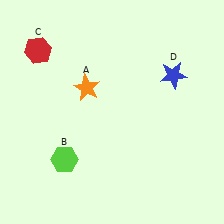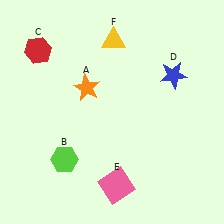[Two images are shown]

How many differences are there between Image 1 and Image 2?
There are 2 differences between the two images.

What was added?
A pink square (E), a yellow triangle (F) were added in Image 2.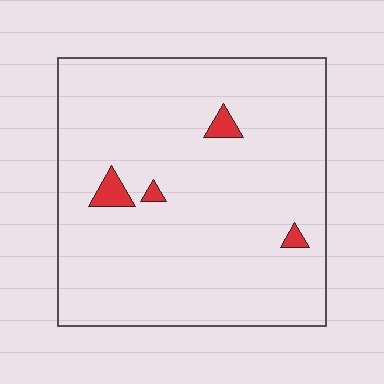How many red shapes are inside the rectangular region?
4.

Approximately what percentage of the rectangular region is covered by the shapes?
Approximately 5%.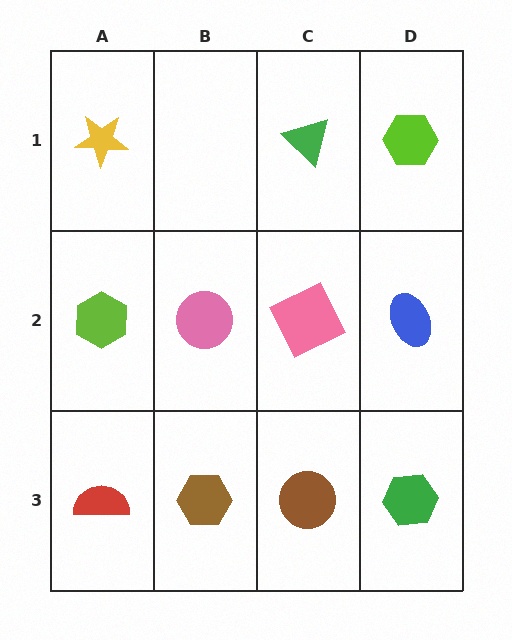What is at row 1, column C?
A green triangle.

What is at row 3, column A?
A red semicircle.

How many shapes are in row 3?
4 shapes.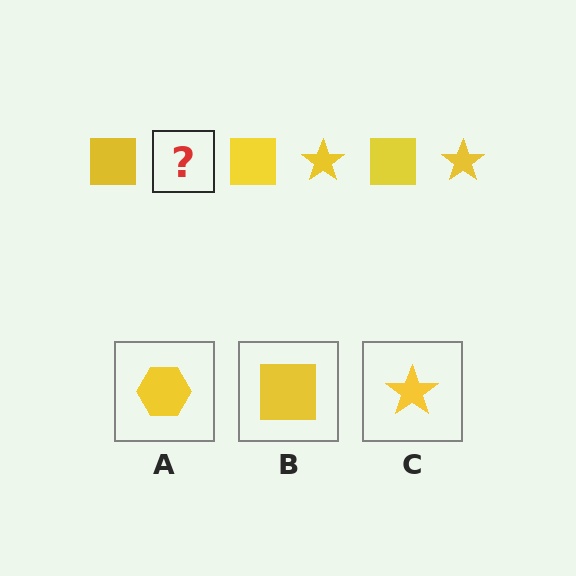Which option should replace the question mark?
Option C.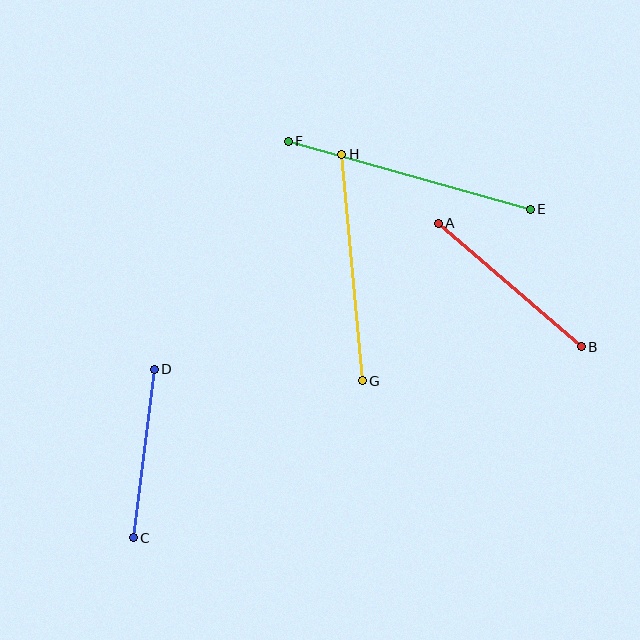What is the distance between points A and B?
The distance is approximately 189 pixels.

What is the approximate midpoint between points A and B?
The midpoint is at approximately (510, 285) pixels.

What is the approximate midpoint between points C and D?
The midpoint is at approximately (144, 453) pixels.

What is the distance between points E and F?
The distance is approximately 251 pixels.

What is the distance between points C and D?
The distance is approximately 170 pixels.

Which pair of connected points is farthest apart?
Points E and F are farthest apart.